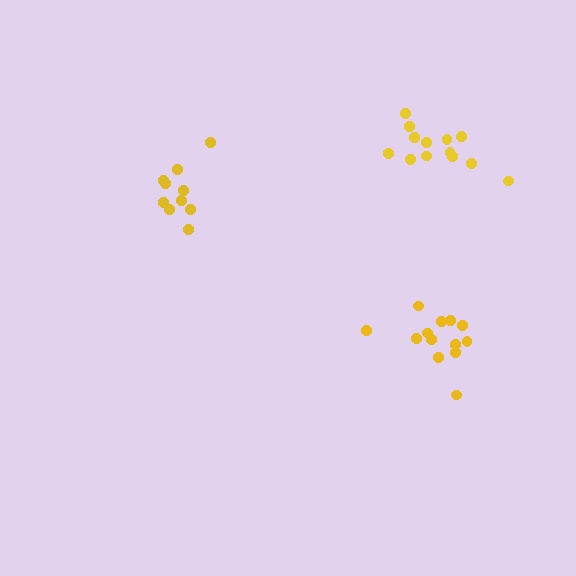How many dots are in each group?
Group 1: 13 dots, Group 2: 13 dots, Group 3: 10 dots (36 total).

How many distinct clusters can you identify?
There are 3 distinct clusters.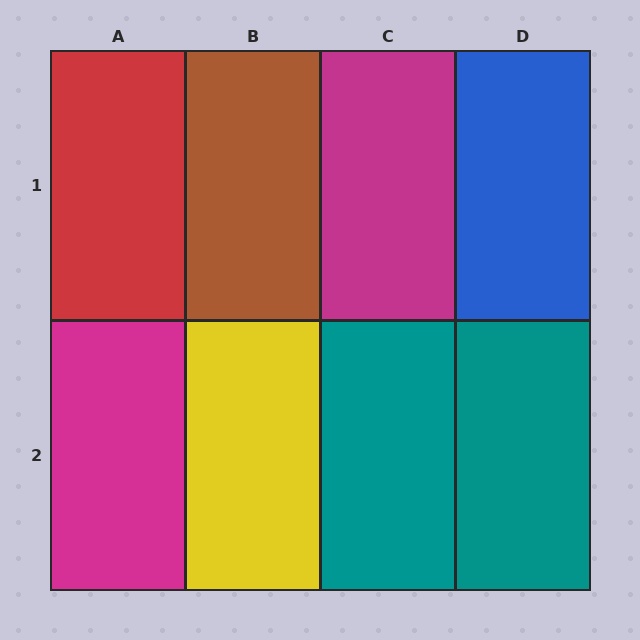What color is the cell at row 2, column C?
Teal.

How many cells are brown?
1 cell is brown.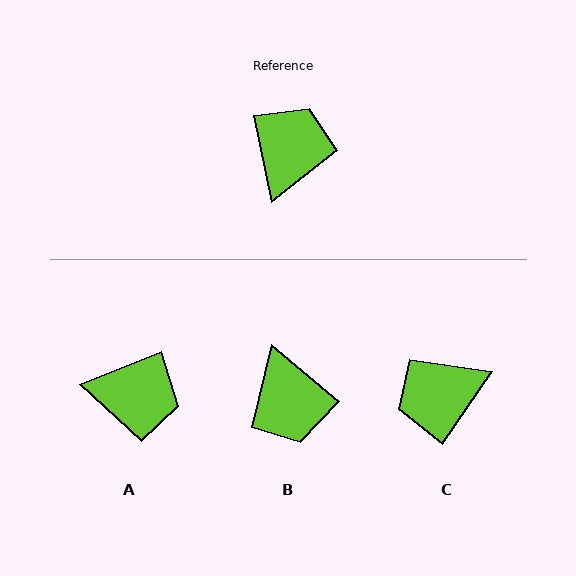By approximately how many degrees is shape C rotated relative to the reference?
Approximately 134 degrees counter-clockwise.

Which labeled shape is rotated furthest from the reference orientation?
B, about 141 degrees away.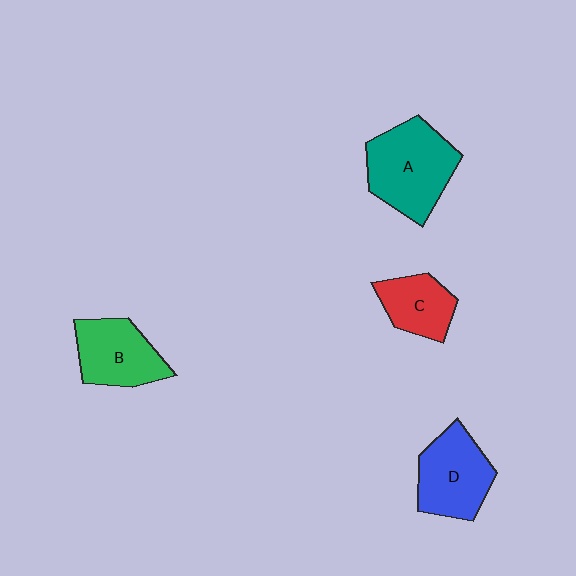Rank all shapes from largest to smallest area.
From largest to smallest: A (teal), D (blue), B (green), C (red).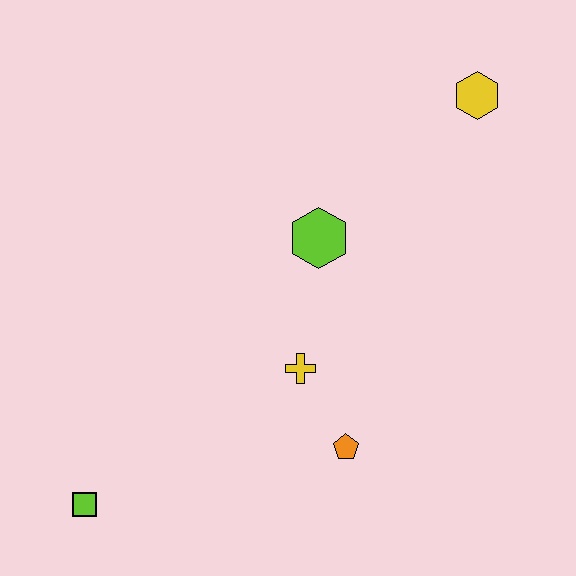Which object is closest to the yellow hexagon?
The lime hexagon is closest to the yellow hexagon.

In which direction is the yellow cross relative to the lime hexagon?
The yellow cross is below the lime hexagon.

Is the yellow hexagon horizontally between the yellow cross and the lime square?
No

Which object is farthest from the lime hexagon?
The lime square is farthest from the lime hexagon.